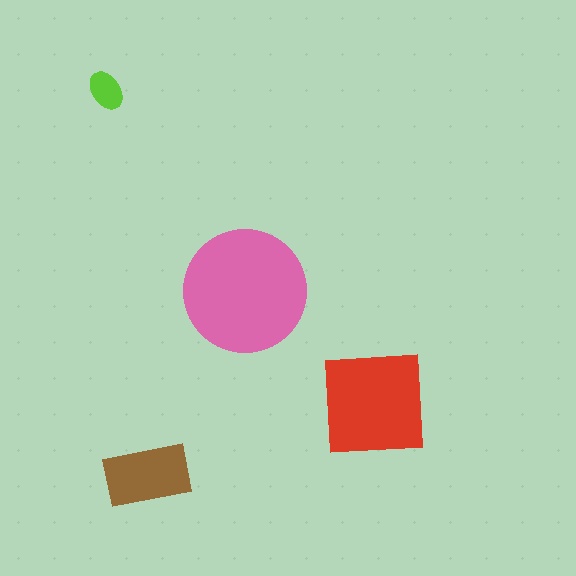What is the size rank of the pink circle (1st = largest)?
1st.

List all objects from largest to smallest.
The pink circle, the red square, the brown rectangle, the lime ellipse.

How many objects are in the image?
There are 4 objects in the image.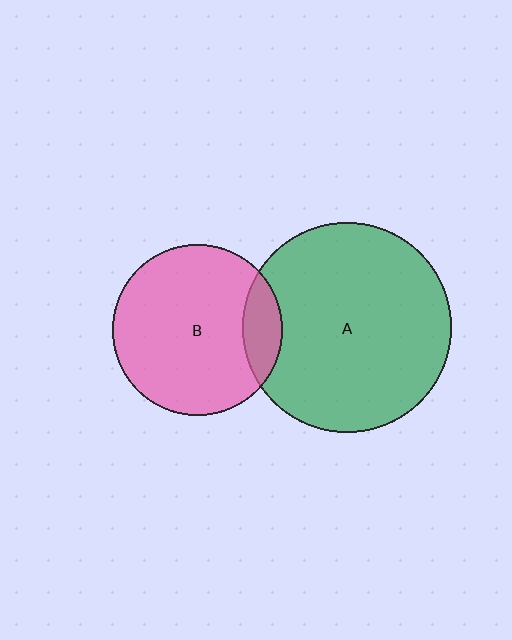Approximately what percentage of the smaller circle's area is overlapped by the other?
Approximately 15%.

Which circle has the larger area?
Circle A (green).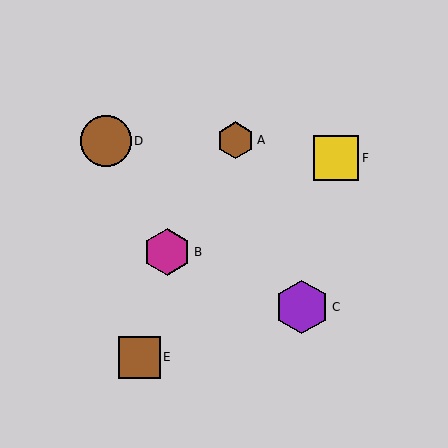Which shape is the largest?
The purple hexagon (labeled C) is the largest.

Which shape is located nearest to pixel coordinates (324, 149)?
The yellow square (labeled F) at (336, 158) is nearest to that location.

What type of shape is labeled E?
Shape E is a brown square.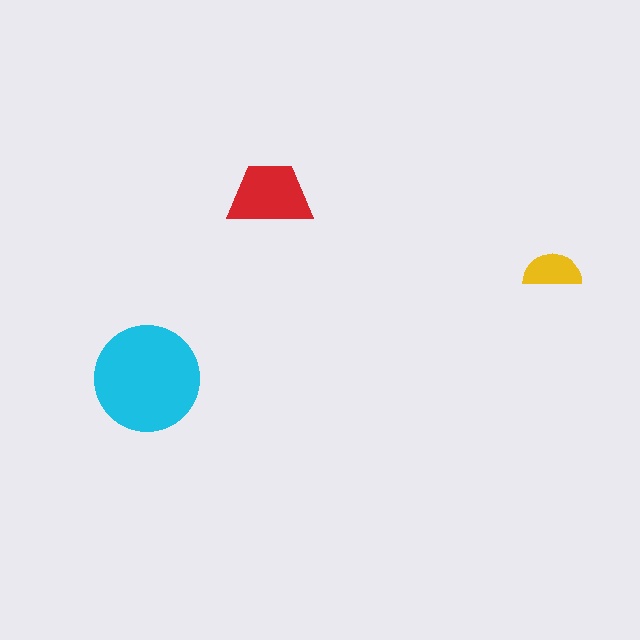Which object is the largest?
The cyan circle.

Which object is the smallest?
The yellow semicircle.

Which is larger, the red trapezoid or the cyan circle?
The cyan circle.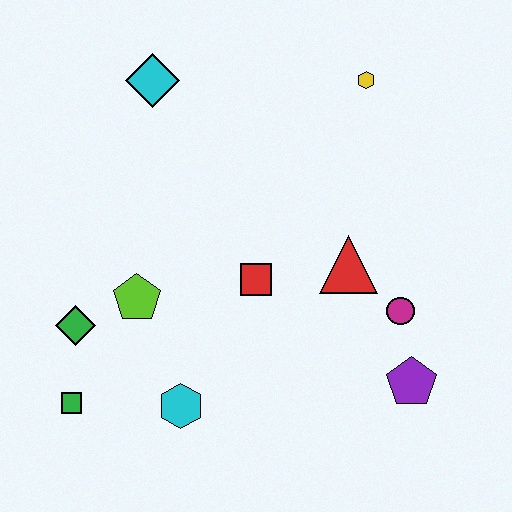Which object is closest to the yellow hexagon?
The red triangle is closest to the yellow hexagon.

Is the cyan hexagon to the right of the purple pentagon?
No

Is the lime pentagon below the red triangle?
Yes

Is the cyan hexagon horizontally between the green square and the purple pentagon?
Yes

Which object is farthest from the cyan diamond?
The purple pentagon is farthest from the cyan diamond.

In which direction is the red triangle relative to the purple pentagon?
The red triangle is above the purple pentagon.